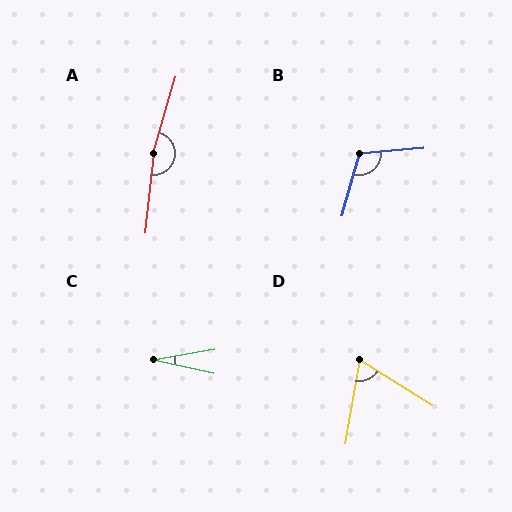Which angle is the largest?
A, at approximately 170 degrees.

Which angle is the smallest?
C, at approximately 22 degrees.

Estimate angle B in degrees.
Approximately 111 degrees.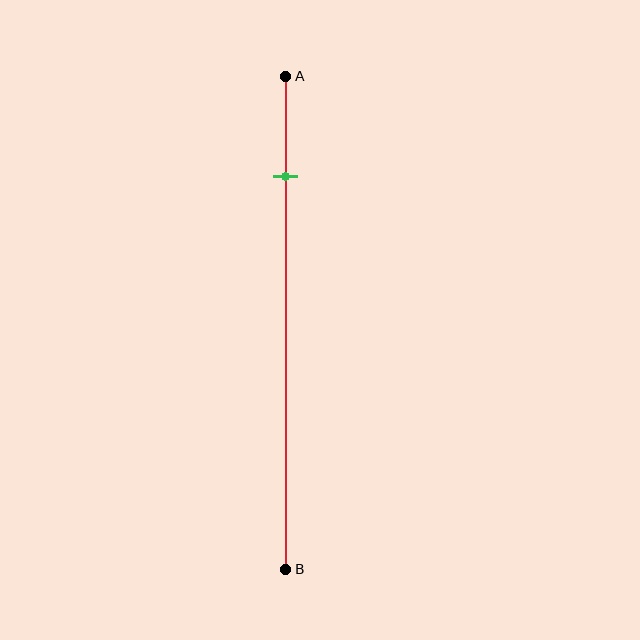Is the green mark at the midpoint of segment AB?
No, the mark is at about 20% from A, not at the 50% midpoint.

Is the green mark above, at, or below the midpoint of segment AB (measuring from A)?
The green mark is above the midpoint of segment AB.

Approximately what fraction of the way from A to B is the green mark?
The green mark is approximately 20% of the way from A to B.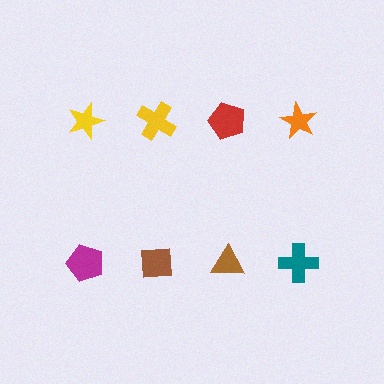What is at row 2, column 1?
A magenta pentagon.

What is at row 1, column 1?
A yellow star.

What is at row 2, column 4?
A teal cross.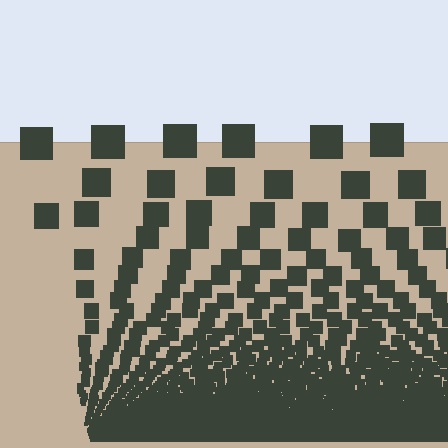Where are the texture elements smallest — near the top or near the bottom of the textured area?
Near the bottom.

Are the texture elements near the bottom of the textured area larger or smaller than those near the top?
Smaller. The gradient is inverted — elements near the bottom are smaller and denser.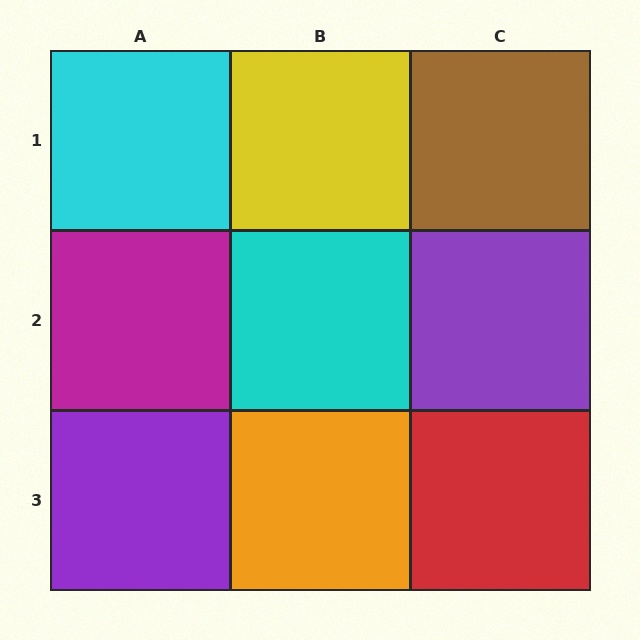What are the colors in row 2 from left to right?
Magenta, cyan, purple.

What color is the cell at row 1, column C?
Brown.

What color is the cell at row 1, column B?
Yellow.